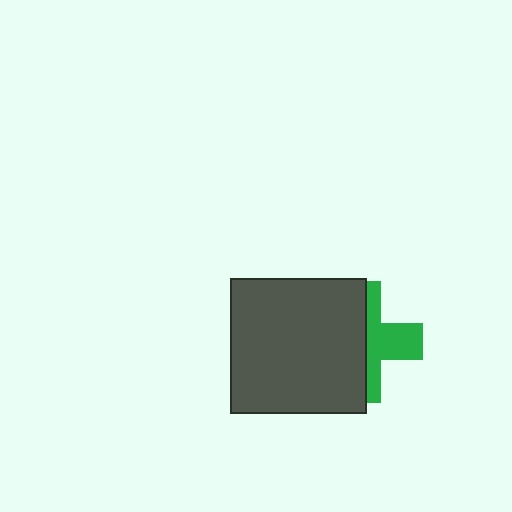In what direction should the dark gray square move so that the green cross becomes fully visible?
The dark gray square should move left. That is the shortest direction to clear the overlap and leave the green cross fully visible.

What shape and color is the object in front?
The object in front is a dark gray square.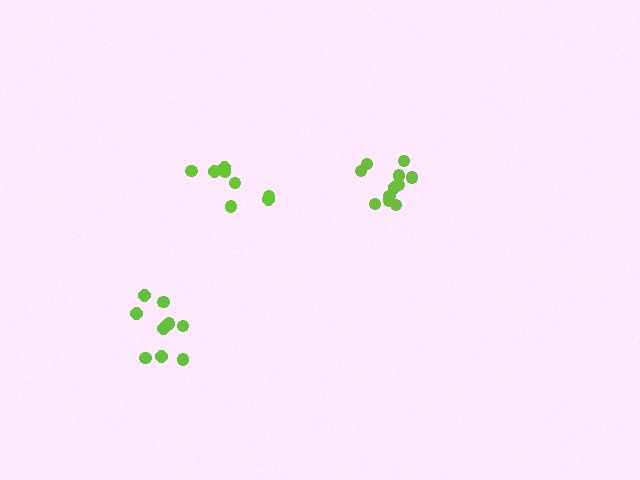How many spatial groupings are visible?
There are 3 spatial groupings.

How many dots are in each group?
Group 1: 8 dots, Group 2: 11 dots, Group 3: 10 dots (29 total).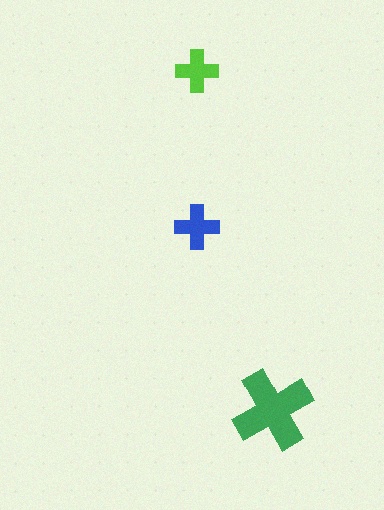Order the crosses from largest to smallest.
the green one, the blue one, the lime one.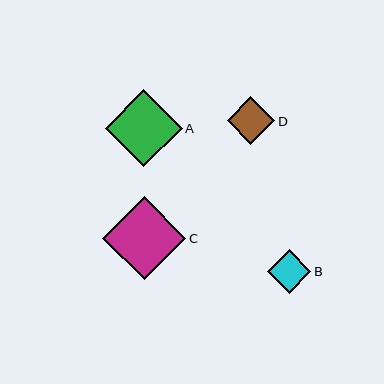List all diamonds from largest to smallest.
From largest to smallest: C, A, D, B.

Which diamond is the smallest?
Diamond B is the smallest with a size of approximately 43 pixels.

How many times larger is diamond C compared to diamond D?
Diamond C is approximately 1.8 times the size of diamond D.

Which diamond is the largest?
Diamond C is the largest with a size of approximately 83 pixels.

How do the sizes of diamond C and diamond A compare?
Diamond C and diamond A are approximately the same size.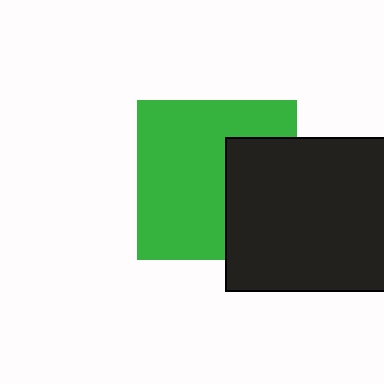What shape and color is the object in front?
The object in front is a black rectangle.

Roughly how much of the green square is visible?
Most of it is visible (roughly 66%).